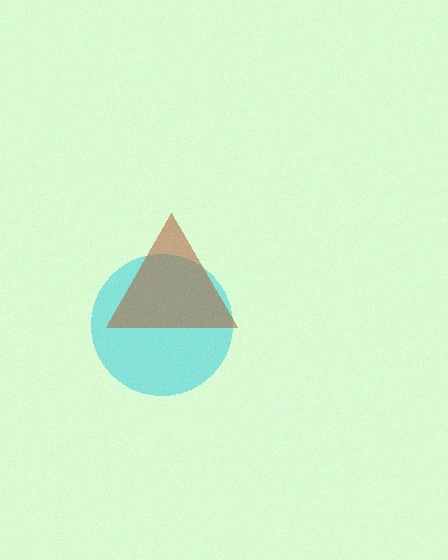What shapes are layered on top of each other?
The layered shapes are: a cyan circle, a brown triangle.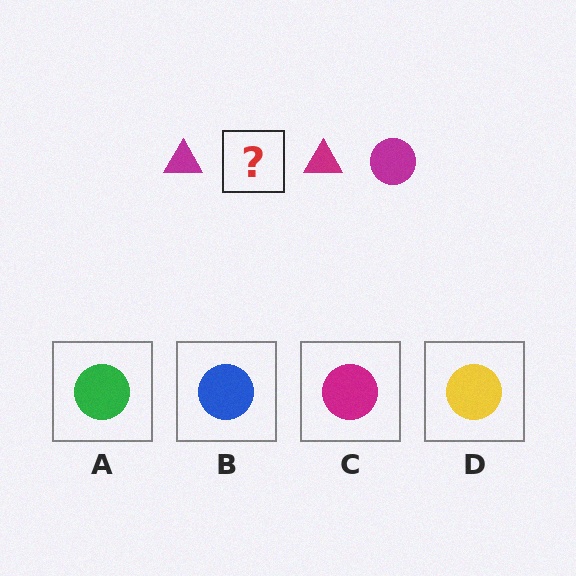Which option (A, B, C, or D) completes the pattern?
C.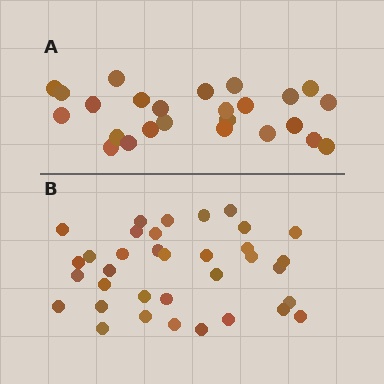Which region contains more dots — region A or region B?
Region B (the bottom region) has more dots.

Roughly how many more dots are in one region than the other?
Region B has roughly 10 or so more dots than region A.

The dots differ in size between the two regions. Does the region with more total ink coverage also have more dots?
No. Region A has more total ink coverage because its dots are larger, but region B actually contains more individual dots. Total area can be misleading — the number of items is what matters here.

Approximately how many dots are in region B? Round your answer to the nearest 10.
About 40 dots. (The exact count is 35, which rounds to 40.)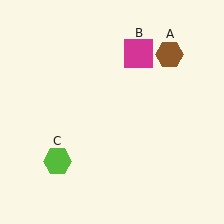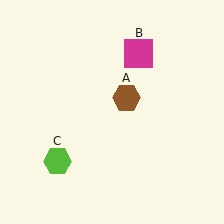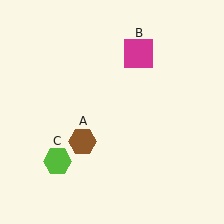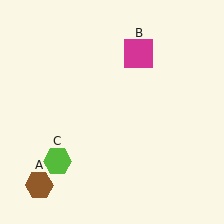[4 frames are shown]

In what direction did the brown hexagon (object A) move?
The brown hexagon (object A) moved down and to the left.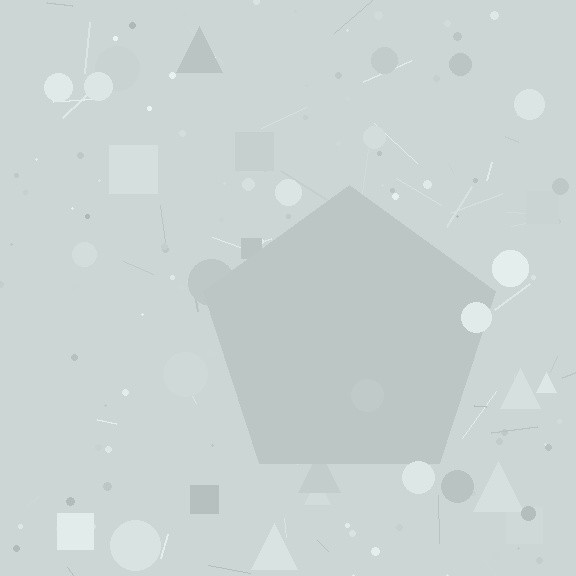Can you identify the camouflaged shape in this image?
The camouflaged shape is a pentagon.